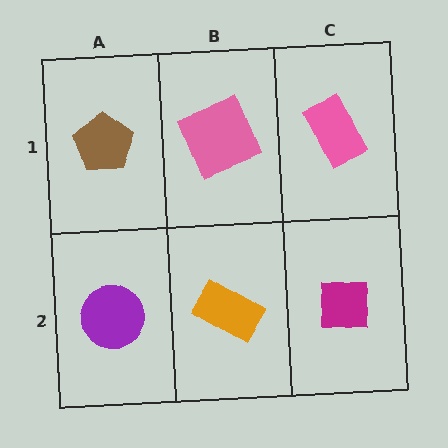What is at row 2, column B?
An orange rectangle.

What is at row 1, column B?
A pink square.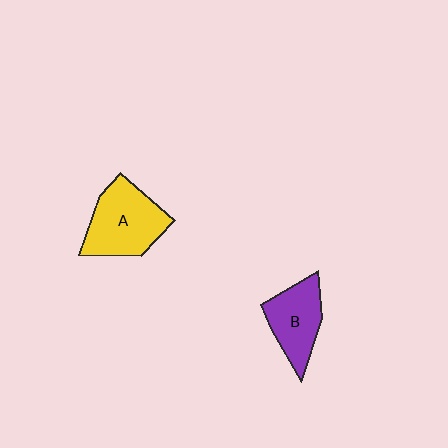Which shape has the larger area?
Shape A (yellow).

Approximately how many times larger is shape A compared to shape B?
Approximately 1.3 times.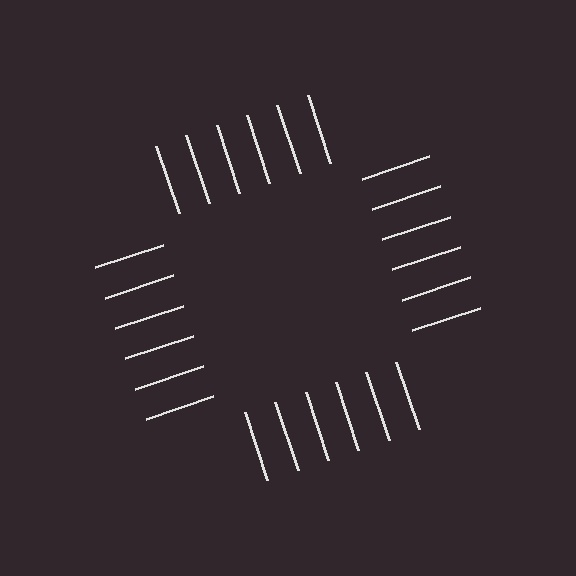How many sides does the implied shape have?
4 sides — the line-ends trace a square.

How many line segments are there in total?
24 — 6 along each of the 4 edges.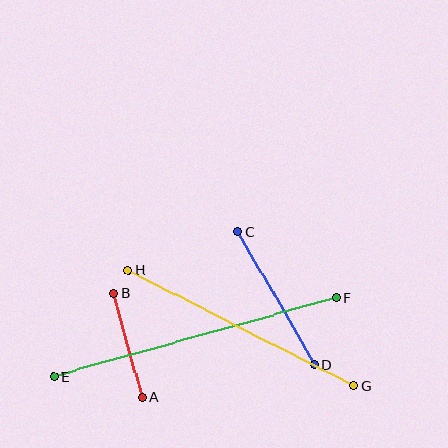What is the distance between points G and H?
The distance is approximately 253 pixels.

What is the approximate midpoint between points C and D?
The midpoint is at approximately (276, 298) pixels.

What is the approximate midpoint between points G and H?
The midpoint is at approximately (241, 328) pixels.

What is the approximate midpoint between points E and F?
The midpoint is at approximately (195, 337) pixels.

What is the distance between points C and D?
The distance is approximately 154 pixels.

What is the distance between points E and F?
The distance is approximately 293 pixels.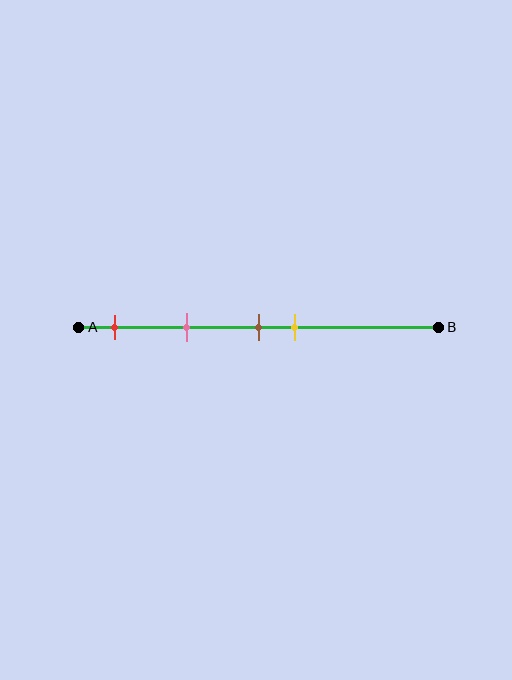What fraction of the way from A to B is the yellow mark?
The yellow mark is approximately 60% (0.6) of the way from A to B.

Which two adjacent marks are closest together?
The brown and yellow marks are the closest adjacent pair.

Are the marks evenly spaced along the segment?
No, the marks are not evenly spaced.